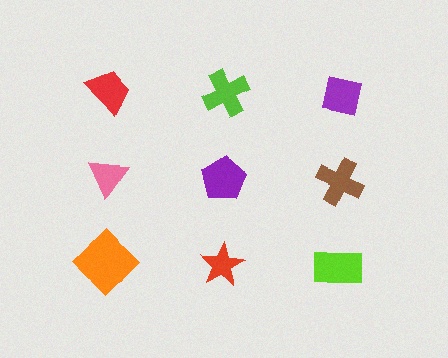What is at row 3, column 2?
A red star.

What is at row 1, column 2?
A lime cross.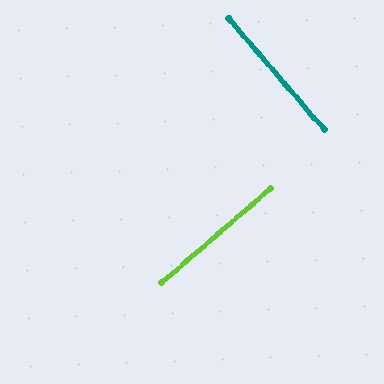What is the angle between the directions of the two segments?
Approximately 90 degrees.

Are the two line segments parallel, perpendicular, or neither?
Perpendicular — they meet at approximately 90°.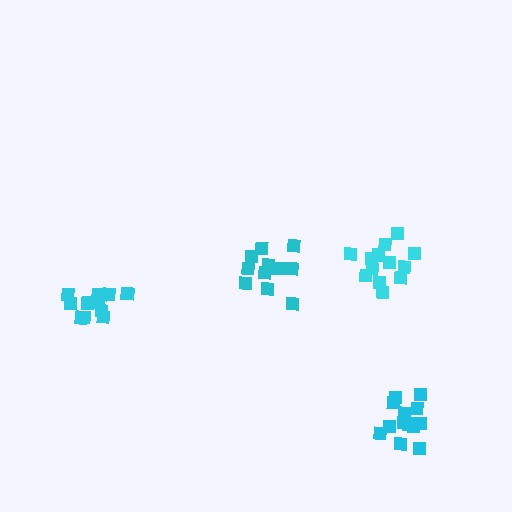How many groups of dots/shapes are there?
There are 4 groups.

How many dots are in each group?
Group 1: 13 dots, Group 2: 14 dots, Group 3: 13 dots, Group 4: 14 dots (54 total).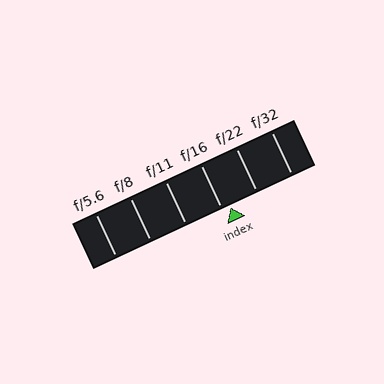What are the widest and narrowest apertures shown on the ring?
The widest aperture shown is f/5.6 and the narrowest is f/32.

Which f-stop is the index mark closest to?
The index mark is closest to f/16.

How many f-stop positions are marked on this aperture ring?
There are 6 f-stop positions marked.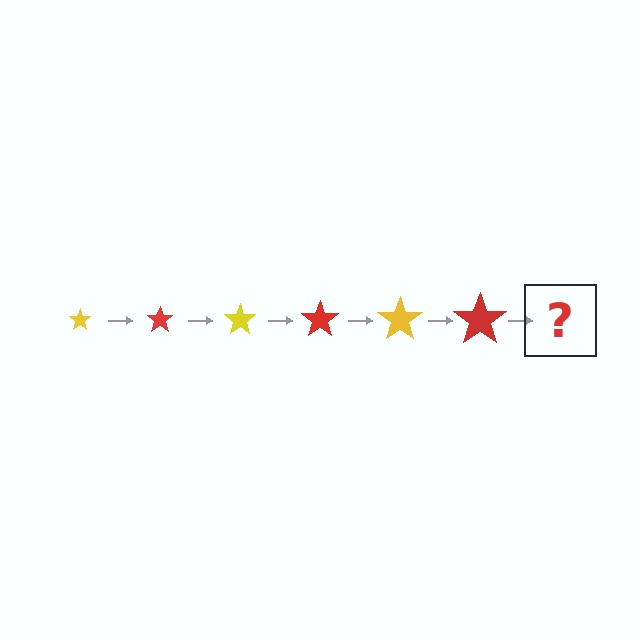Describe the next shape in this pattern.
It should be a yellow star, larger than the previous one.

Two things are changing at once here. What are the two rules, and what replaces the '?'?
The two rules are that the star grows larger each step and the color cycles through yellow and red. The '?' should be a yellow star, larger than the previous one.